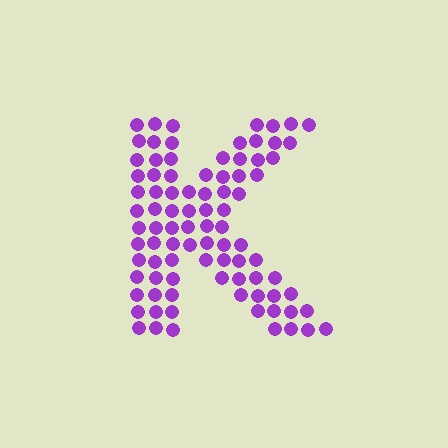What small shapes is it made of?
It is made of small circles.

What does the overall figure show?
The overall figure shows the letter K.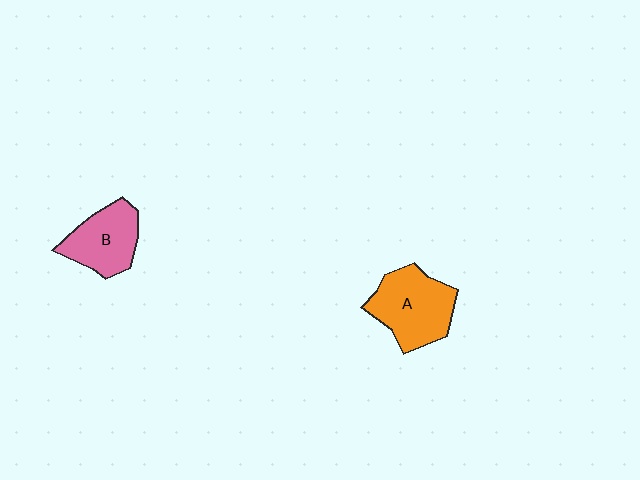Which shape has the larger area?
Shape A (orange).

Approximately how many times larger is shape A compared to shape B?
Approximately 1.3 times.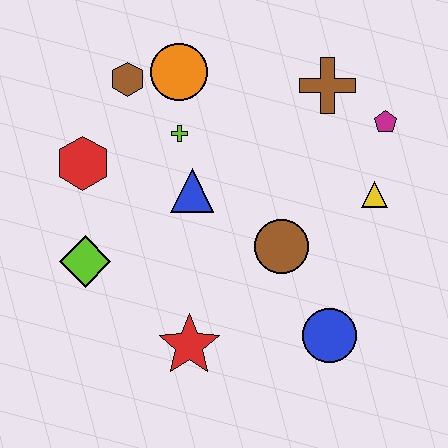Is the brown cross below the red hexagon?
No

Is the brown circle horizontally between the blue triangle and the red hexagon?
No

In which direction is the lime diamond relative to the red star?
The lime diamond is to the left of the red star.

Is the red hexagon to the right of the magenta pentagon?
No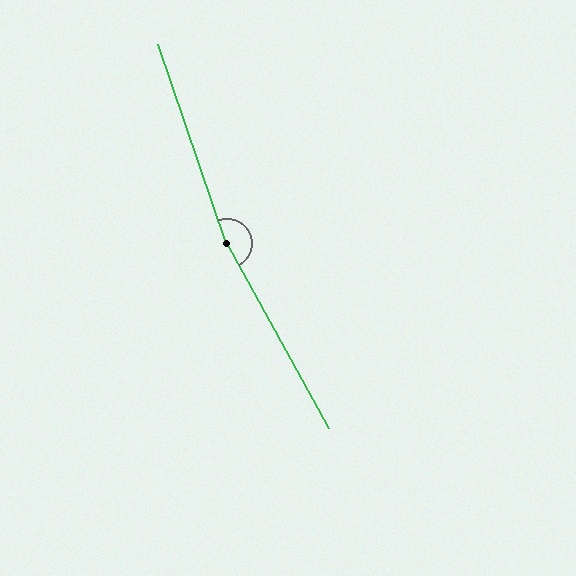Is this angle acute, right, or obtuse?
It is obtuse.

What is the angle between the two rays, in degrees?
Approximately 170 degrees.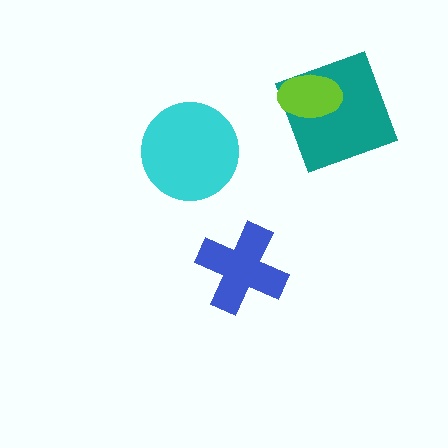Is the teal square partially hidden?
Yes, it is partially covered by another shape.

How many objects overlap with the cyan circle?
0 objects overlap with the cyan circle.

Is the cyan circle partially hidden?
No, no other shape covers it.